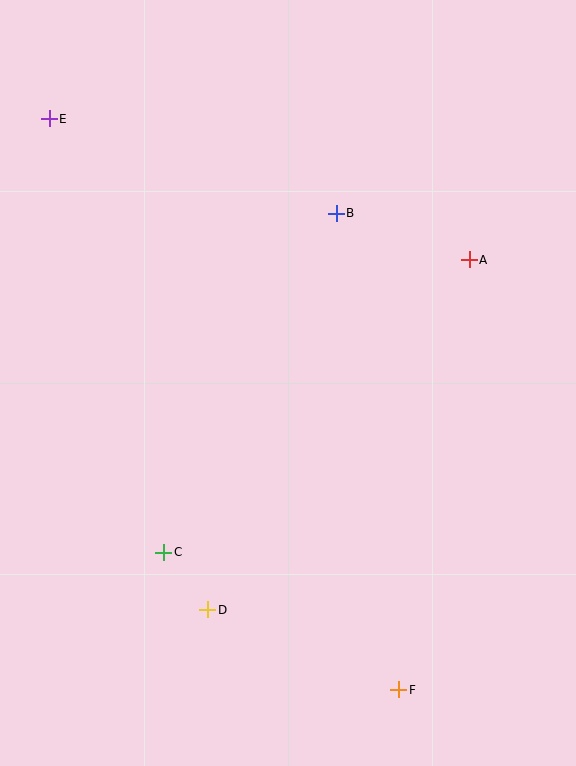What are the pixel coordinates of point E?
Point E is at (49, 119).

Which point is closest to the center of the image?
Point B at (336, 213) is closest to the center.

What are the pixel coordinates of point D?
Point D is at (208, 610).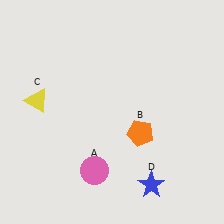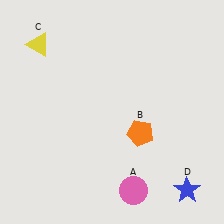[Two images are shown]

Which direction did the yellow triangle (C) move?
The yellow triangle (C) moved up.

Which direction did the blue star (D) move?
The blue star (D) moved right.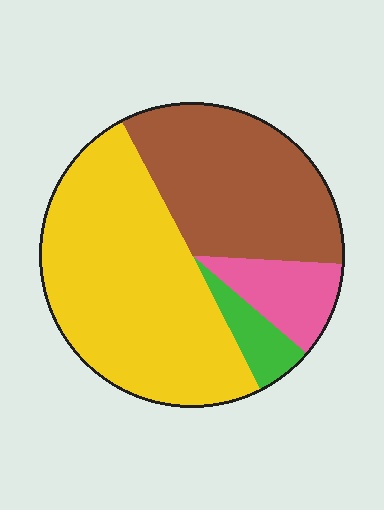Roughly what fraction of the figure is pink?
Pink covers about 10% of the figure.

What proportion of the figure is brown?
Brown takes up about one third (1/3) of the figure.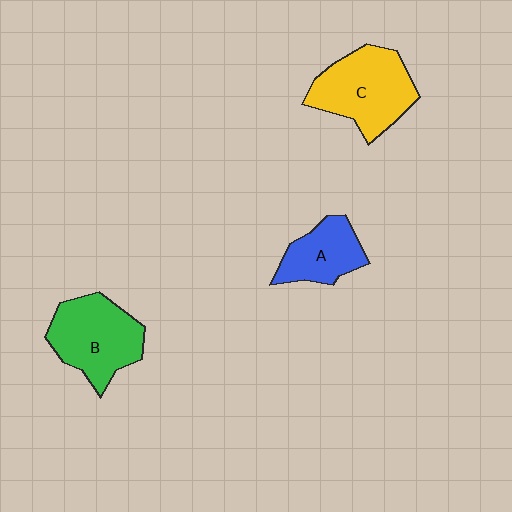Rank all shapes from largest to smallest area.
From largest to smallest: C (yellow), B (green), A (blue).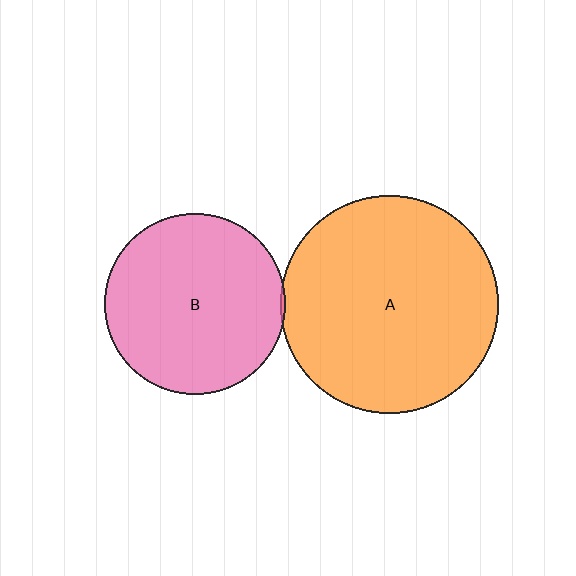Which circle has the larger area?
Circle A (orange).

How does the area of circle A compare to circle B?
Approximately 1.5 times.